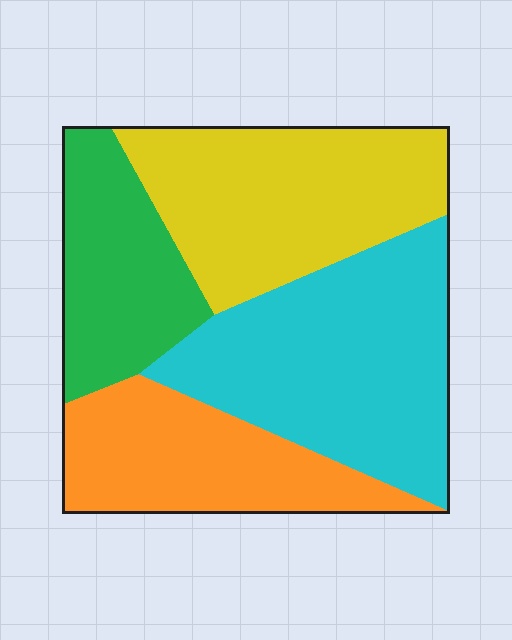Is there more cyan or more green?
Cyan.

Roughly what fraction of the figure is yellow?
Yellow covers roughly 30% of the figure.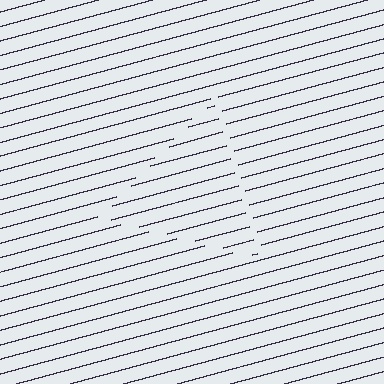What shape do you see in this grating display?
An illusory triangle. The interior of the shape contains the same grating, shifted by half a period — the contour is defined by the phase discontinuity where line-ends from the inner and outer gratings abut.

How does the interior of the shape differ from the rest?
The interior of the shape contains the same grating, shifted by half a period — the contour is defined by the phase discontinuity where line-ends from the inner and outer gratings abut.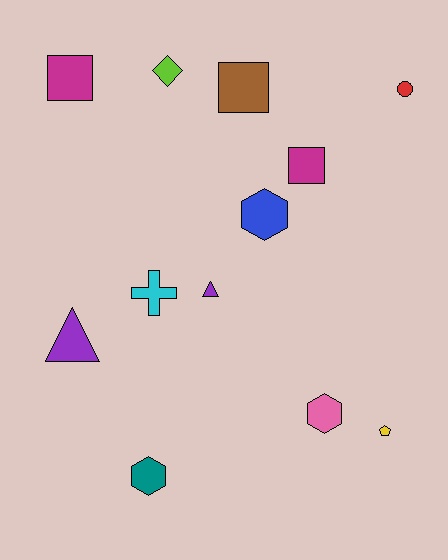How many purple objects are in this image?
There are 2 purple objects.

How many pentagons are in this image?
There is 1 pentagon.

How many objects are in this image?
There are 12 objects.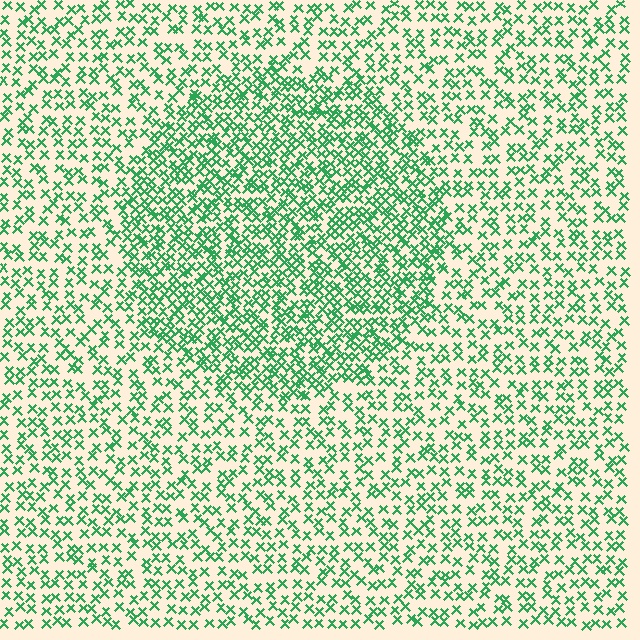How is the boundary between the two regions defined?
The boundary is defined by a change in element density (approximately 1.8x ratio). All elements are the same color, size, and shape.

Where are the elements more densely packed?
The elements are more densely packed inside the circle boundary.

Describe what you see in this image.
The image contains small green elements arranged at two different densities. A circle-shaped region is visible where the elements are more densely packed than the surrounding area.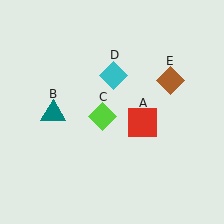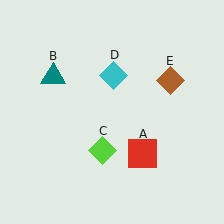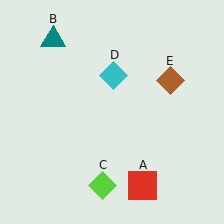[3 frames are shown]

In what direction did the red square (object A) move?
The red square (object A) moved down.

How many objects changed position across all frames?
3 objects changed position: red square (object A), teal triangle (object B), lime diamond (object C).